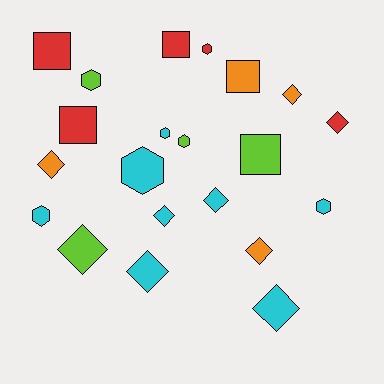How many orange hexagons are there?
There are no orange hexagons.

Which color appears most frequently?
Cyan, with 8 objects.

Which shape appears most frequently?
Diamond, with 9 objects.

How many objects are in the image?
There are 21 objects.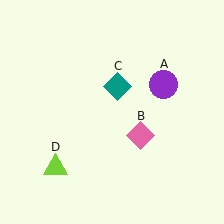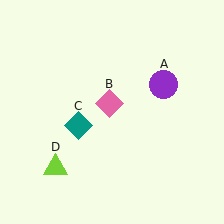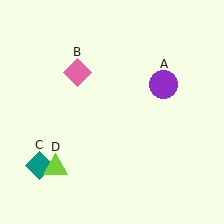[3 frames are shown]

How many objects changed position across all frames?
2 objects changed position: pink diamond (object B), teal diamond (object C).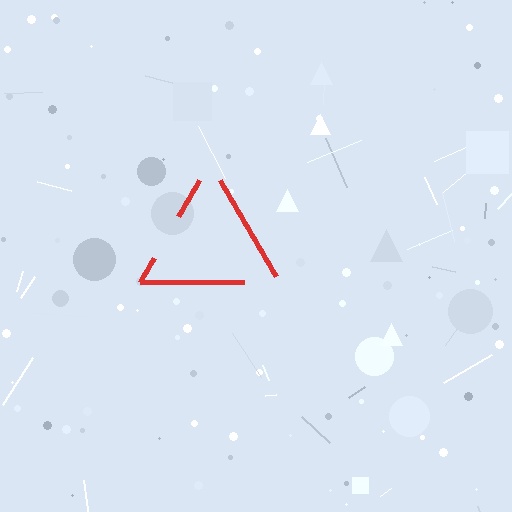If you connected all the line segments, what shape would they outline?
They would outline a triangle.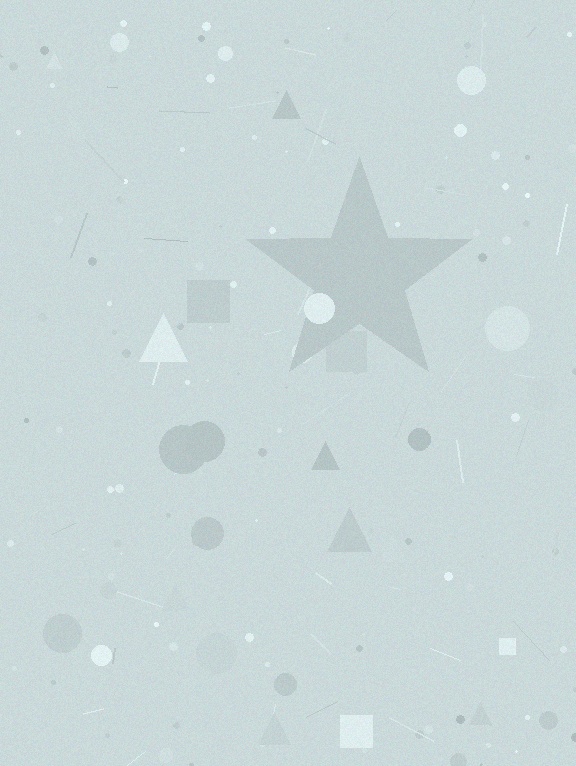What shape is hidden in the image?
A star is hidden in the image.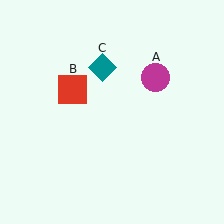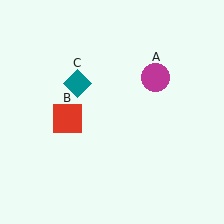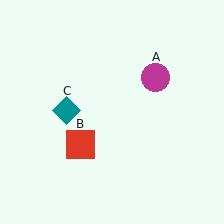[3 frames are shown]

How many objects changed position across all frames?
2 objects changed position: red square (object B), teal diamond (object C).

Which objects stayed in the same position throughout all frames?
Magenta circle (object A) remained stationary.